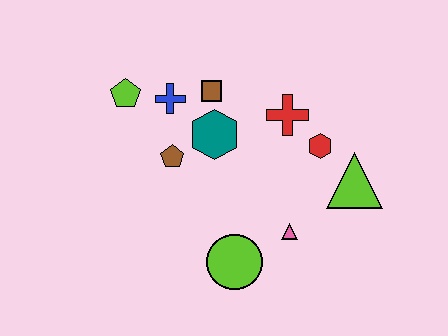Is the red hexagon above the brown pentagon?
Yes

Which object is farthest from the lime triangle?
The lime pentagon is farthest from the lime triangle.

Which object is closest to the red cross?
The red hexagon is closest to the red cross.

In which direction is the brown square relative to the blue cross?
The brown square is to the right of the blue cross.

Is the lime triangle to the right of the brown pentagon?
Yes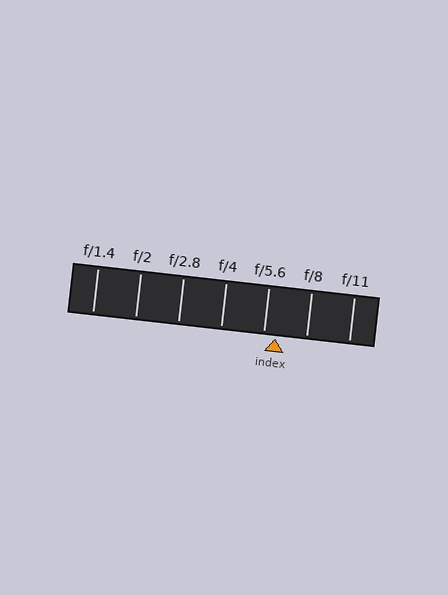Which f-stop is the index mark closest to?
The index mark is closest to f/5.6.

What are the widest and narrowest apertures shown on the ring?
The widest aperture shown is f/1.4 and the narrowest is f/11.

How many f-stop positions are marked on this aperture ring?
There are 7 f-stop positions marked.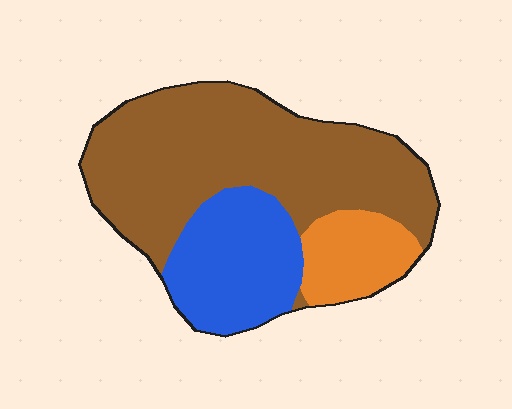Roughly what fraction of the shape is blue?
Blue takes up about one quarter (1/4) of the shape.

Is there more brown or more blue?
Brown.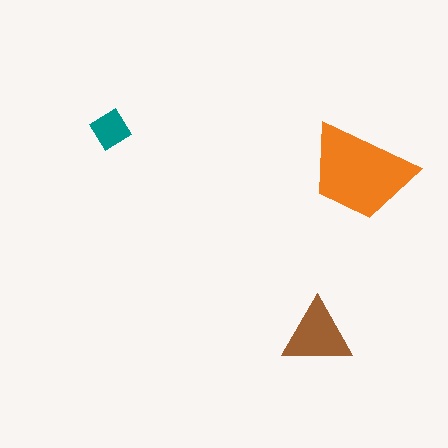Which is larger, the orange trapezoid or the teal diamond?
The orange trapezoid.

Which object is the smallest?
The teal diamond.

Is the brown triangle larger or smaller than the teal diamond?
Larger.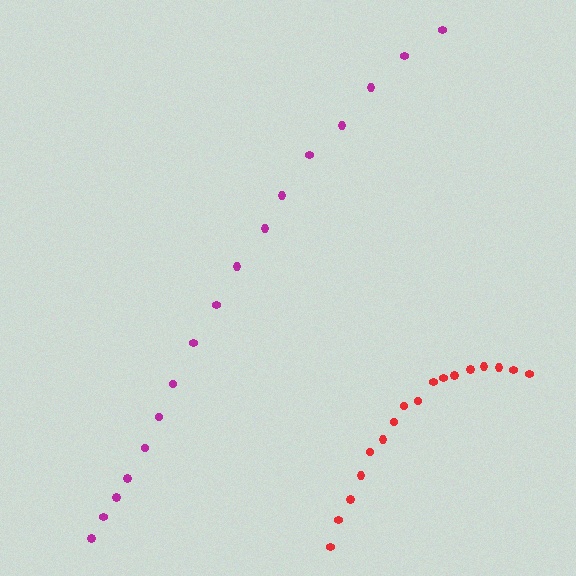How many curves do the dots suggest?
There are 2 distinct paths.